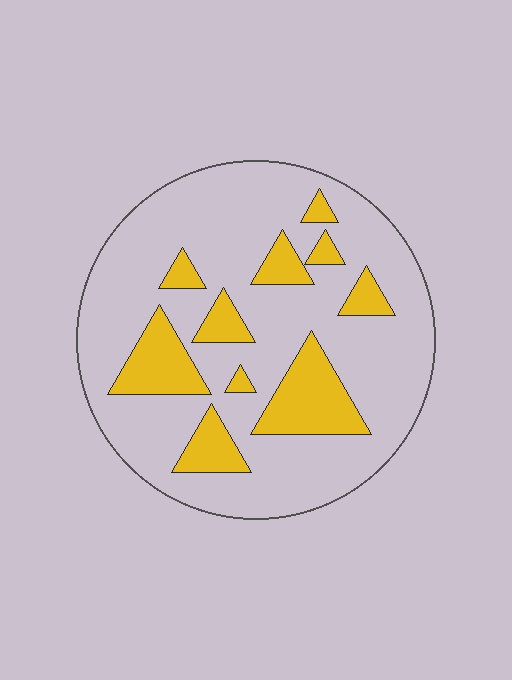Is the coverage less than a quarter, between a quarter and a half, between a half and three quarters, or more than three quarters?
Less than a quarter.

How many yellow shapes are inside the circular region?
10.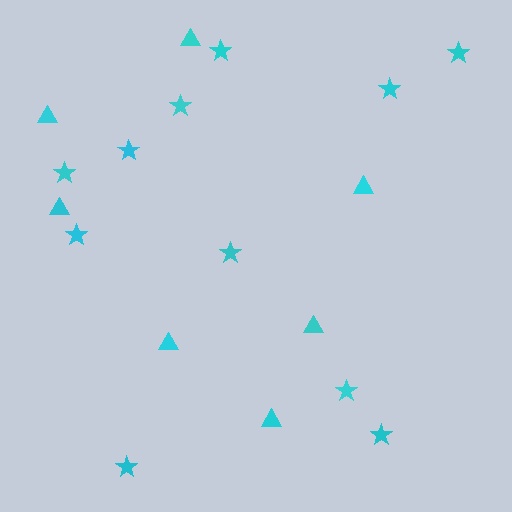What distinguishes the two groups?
There are 2 groups: one group of triangles (7) and one group of stars (11).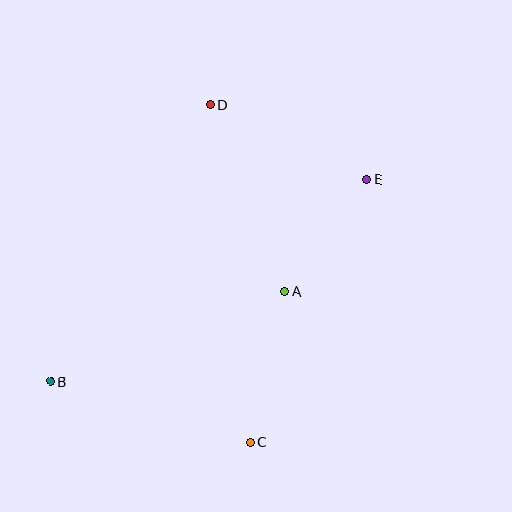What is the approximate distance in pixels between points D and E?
The distance between D and E is approximately 174 pixels.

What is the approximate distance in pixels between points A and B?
The distance between A and B is approximately 250 pixels.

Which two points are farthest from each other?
Points B and E are farthest from each other.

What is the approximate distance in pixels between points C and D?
The distance between C and D is approximately 340 pixels.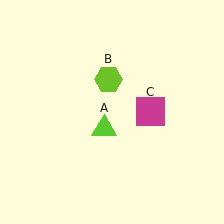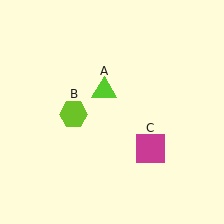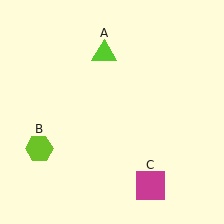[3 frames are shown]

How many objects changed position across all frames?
3 objects changed position: lime triangle (object A), lime hexagon (object B), magenta square (object C).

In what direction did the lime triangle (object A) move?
The lime triangle (object A) moved up.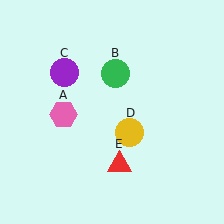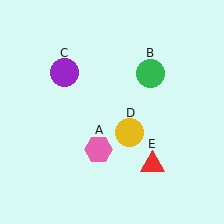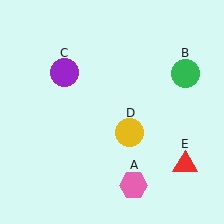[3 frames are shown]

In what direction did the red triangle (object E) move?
The red triangle (object E) moved right.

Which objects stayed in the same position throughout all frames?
Purple circle (object C) and yellow circle (object D) remained stationary.